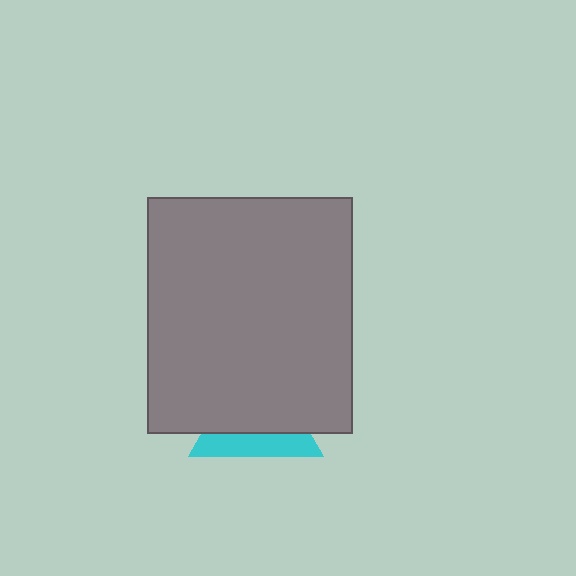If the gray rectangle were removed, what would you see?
You would see the complete cyan triangle.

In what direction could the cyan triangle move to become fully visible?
The cyan triangle could move down. That would shift it out from behind the gray rectangle entirely.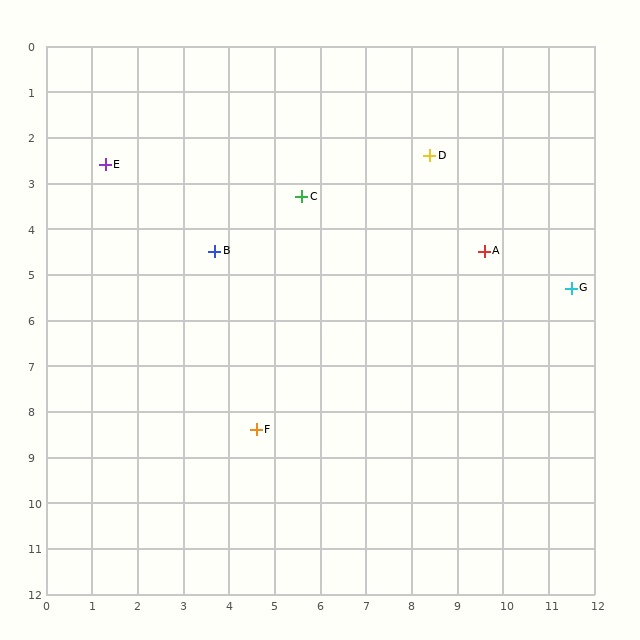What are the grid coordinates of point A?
Point A is at approximately (9.6, 4.5).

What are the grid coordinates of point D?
Point D is at approximately (8.4, 2.4).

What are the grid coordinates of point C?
Point C is at approximately (5.6, 3.3).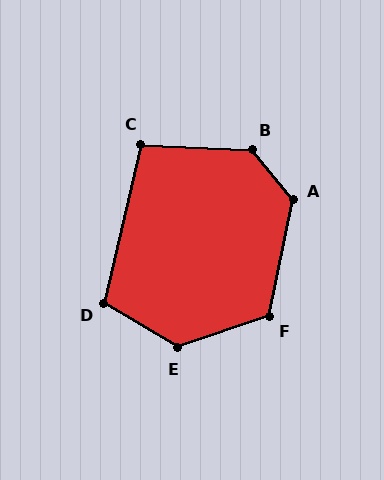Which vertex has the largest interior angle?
B, at approximately 132 degrees.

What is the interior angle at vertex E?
Approximately 130 degrees (obtuse).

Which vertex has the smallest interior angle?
C, at approximately 100 degrees.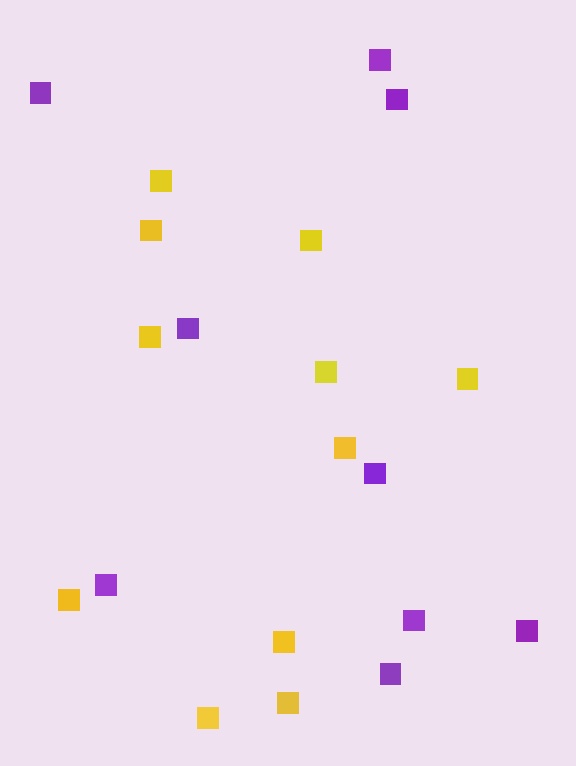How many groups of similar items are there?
There are 2 groups: one group of purple squares (9) and one group of yellow squares (11).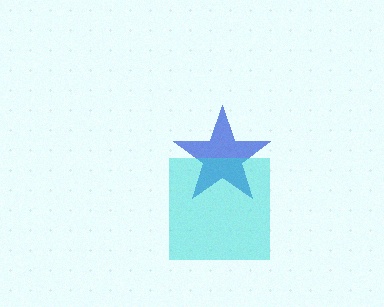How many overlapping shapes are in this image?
There are 2 overlapping shapes in the image.